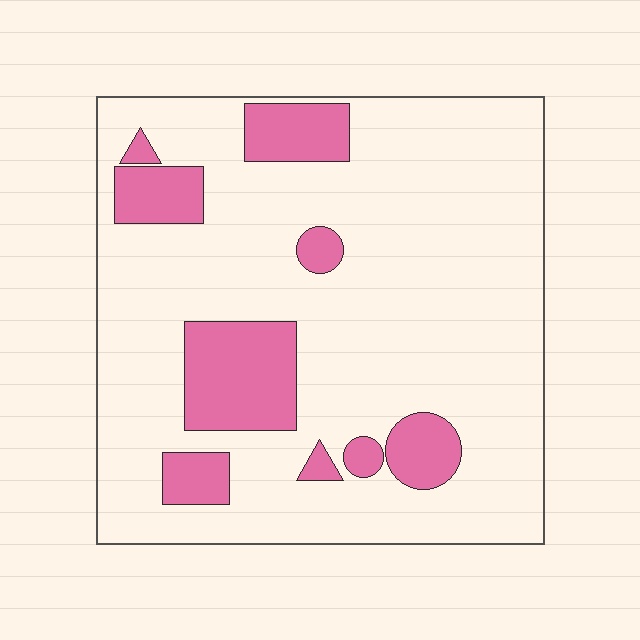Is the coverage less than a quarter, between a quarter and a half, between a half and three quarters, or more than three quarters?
Less than a quarter.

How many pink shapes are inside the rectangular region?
9.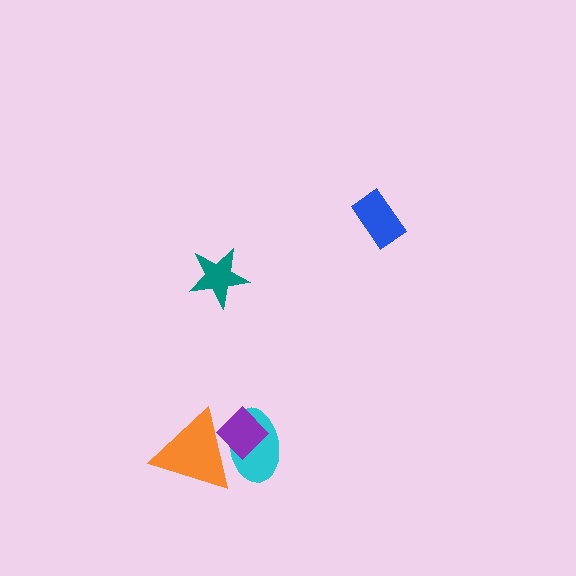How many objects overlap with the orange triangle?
2 objects overlap with the orange triangle.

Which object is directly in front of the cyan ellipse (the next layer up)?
The purple diamond is directly in front of the cyan ellipse.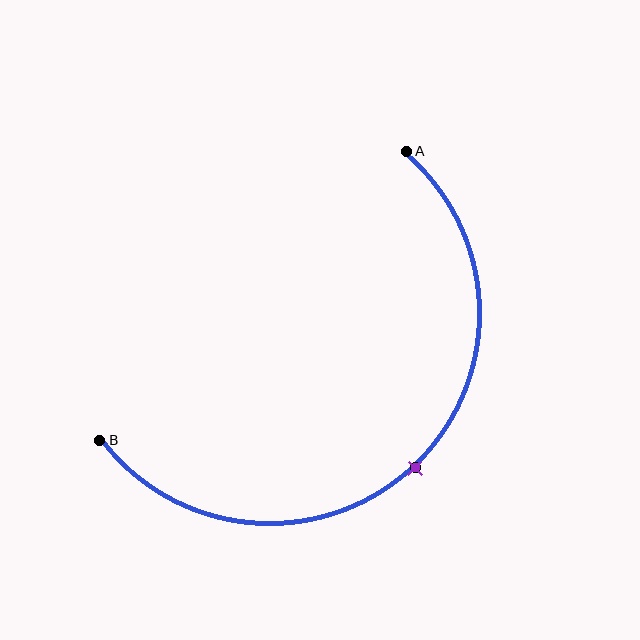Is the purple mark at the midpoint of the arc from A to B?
Yes. The purple mark lies on the arc at equal arc-length from both A and B — it is the arc midpoint.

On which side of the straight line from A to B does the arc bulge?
The arc bulges below and to the right of the straight line connecting A and B.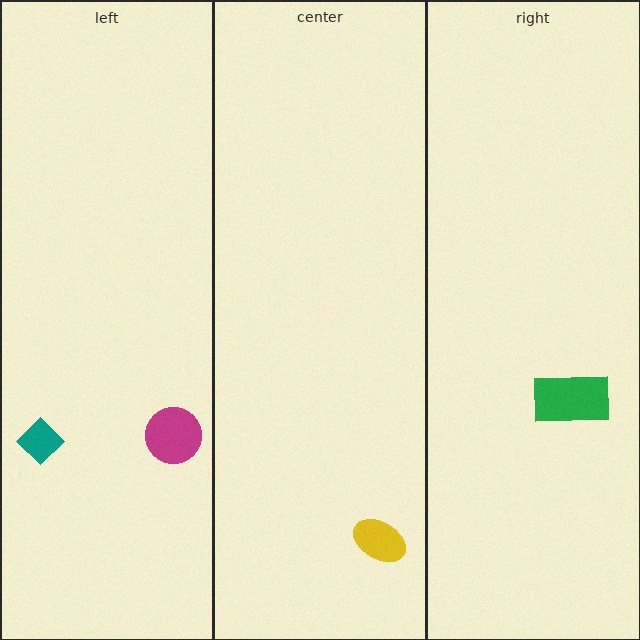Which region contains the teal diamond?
The left region.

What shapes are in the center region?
The yellow ellipse.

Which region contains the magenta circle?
The left region.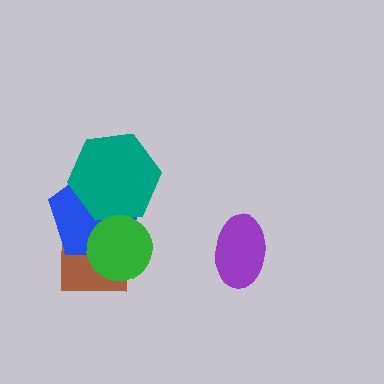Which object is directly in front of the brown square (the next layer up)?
The blue pentagon is directly in front of the brown square.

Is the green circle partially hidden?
No, no other shape covers it.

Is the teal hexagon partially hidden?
Yes, it is partially covered by another shape.